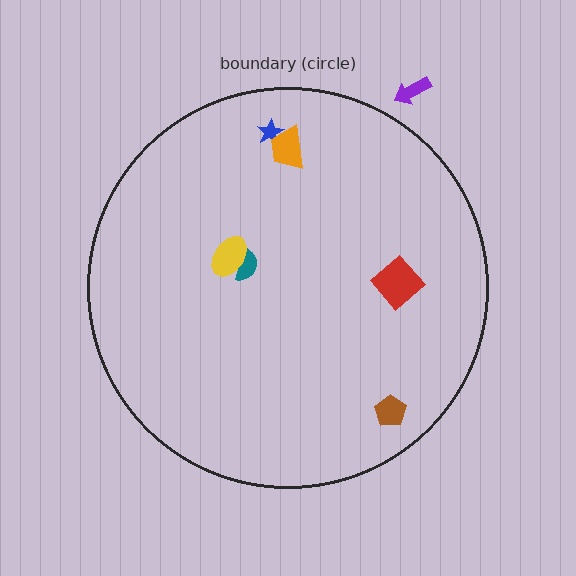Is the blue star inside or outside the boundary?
Inside.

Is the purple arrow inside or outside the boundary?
Outside.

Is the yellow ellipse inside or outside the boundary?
Inside.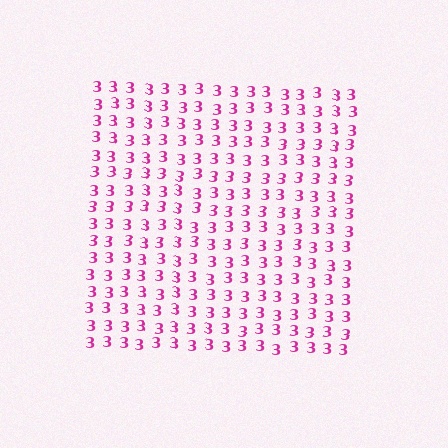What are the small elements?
The small elements are digit 3's.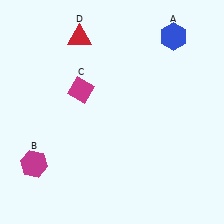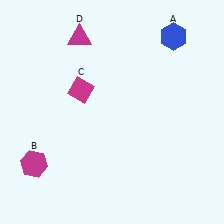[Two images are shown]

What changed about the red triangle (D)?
In Image 1, D is red. In Image 2, it changed to magenta.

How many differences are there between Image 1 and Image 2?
There is 1 difference between the two images.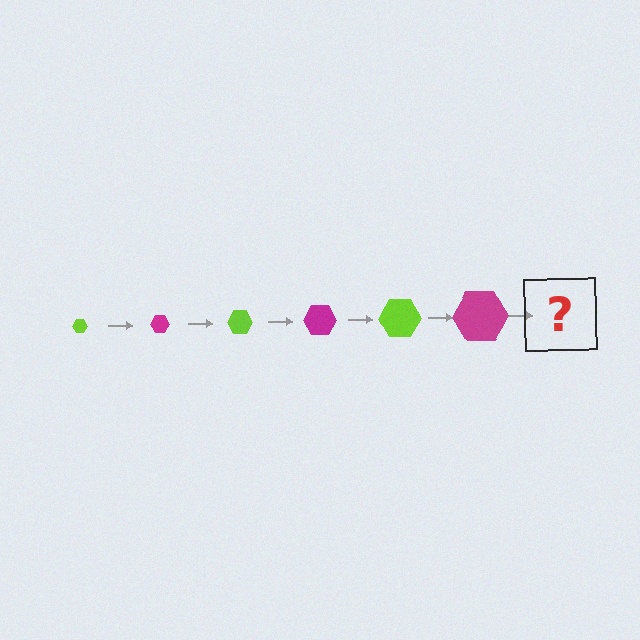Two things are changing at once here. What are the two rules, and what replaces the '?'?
The two rules are that the hexagon grows larger each step and the color cycles through lime and magenta. The '?' should be a lime hexagon, larger than the previous one.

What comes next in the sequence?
The next element should be a lime hexagon, larger than the previous one.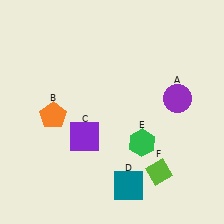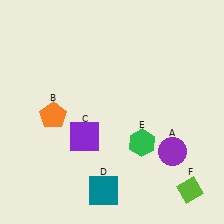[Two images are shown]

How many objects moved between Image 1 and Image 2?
3 objects moved between the two images.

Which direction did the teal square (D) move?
The teal square (D) moved left.